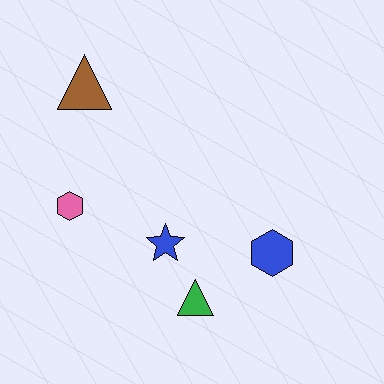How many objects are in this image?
There are 5 objects.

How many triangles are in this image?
There are 2 triangles.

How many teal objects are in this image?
There are no teal objects.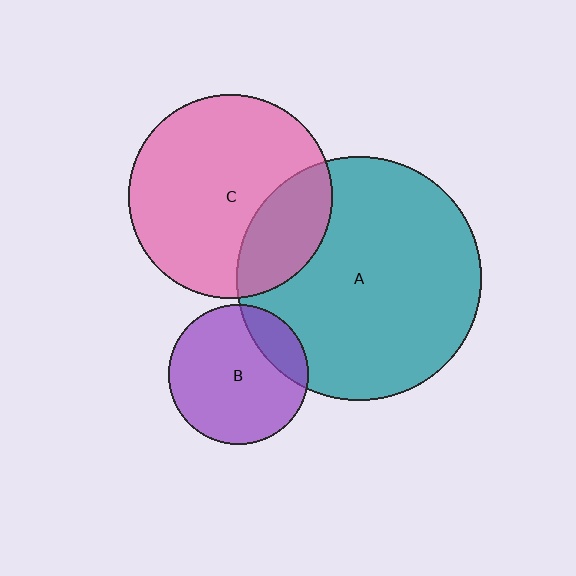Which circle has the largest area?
Circle A (teal).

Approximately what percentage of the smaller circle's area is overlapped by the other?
Approximately 20%.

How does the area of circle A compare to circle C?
Approximately 1.4 times.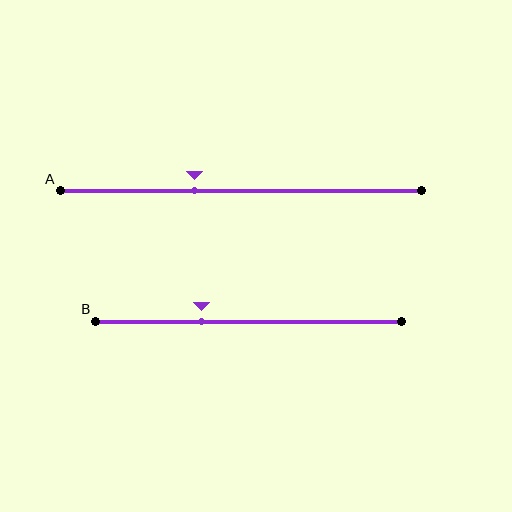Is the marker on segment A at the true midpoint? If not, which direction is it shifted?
No, the marker on segment A is shifted to the left by about 13% of the segment length.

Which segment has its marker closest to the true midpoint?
Segment A has its marker closest to the true midpoint.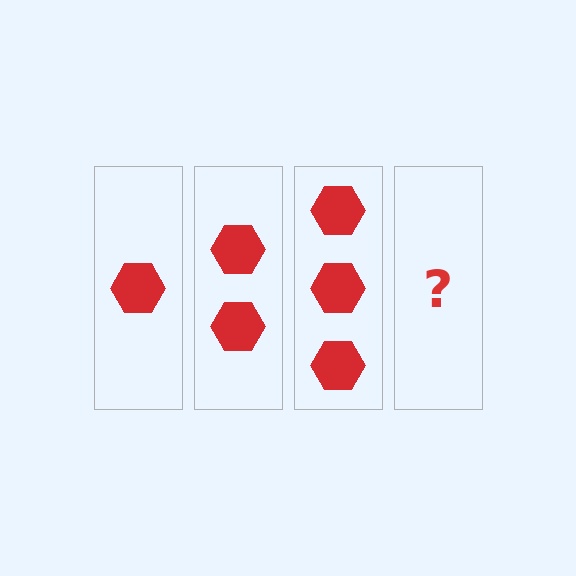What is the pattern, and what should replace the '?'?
The pattern is that each step adds one more hexagon. The '?' should be 4 hexagons.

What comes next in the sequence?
The next element should be 4 hexagons.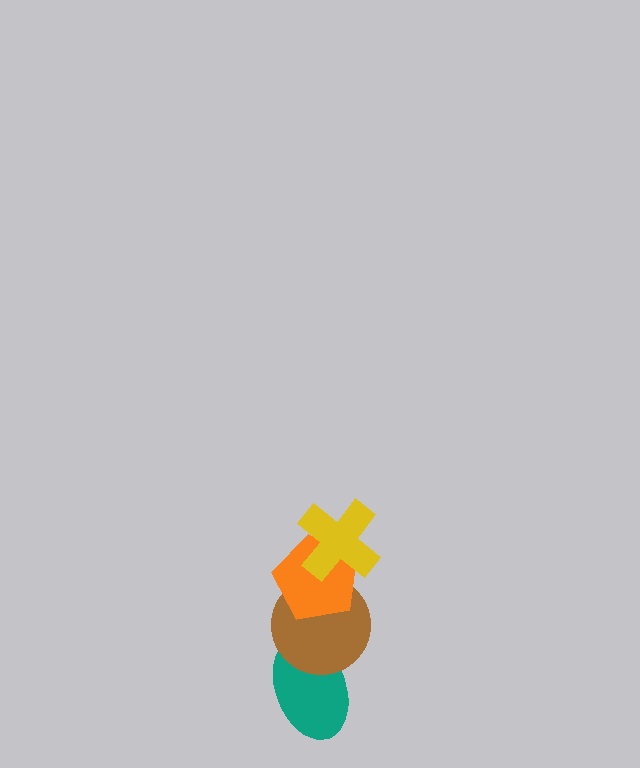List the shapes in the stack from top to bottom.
From top to bottom: the yellow cross, the orange pentagon, the brown circle, the teal ellipse.